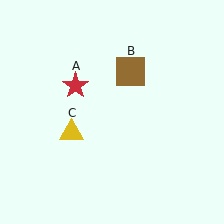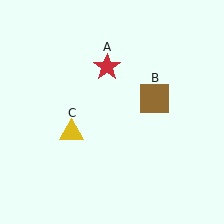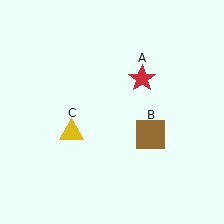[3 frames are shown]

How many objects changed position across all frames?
2 objects changed position: red star (object A), brown square (object B).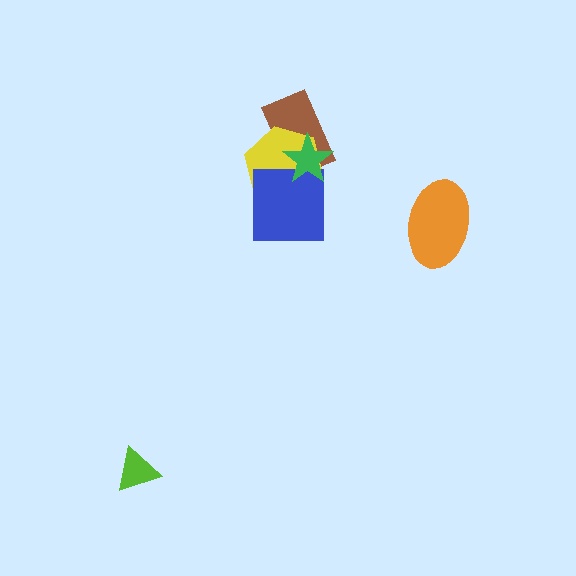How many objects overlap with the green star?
3 objects overlap with the green star.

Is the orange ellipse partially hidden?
No, no other shape covers it.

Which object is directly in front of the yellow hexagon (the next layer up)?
The blue square is directly in front of the yellow hexagon.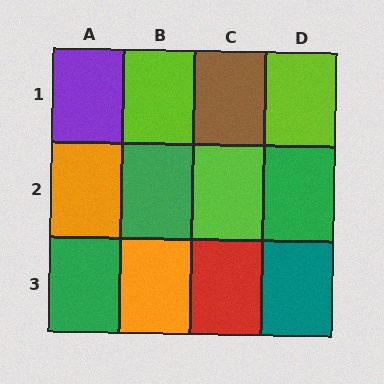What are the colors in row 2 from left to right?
Orange, green, lime, green.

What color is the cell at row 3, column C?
Red.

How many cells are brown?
1 cell is brown.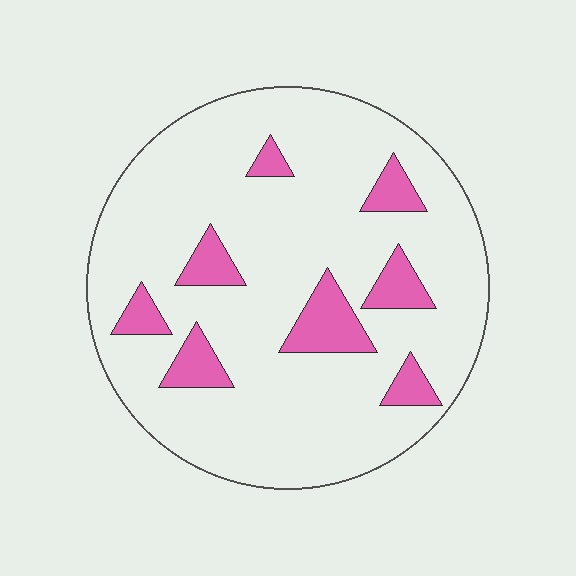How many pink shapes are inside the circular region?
8.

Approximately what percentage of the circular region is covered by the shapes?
Approximately 15%.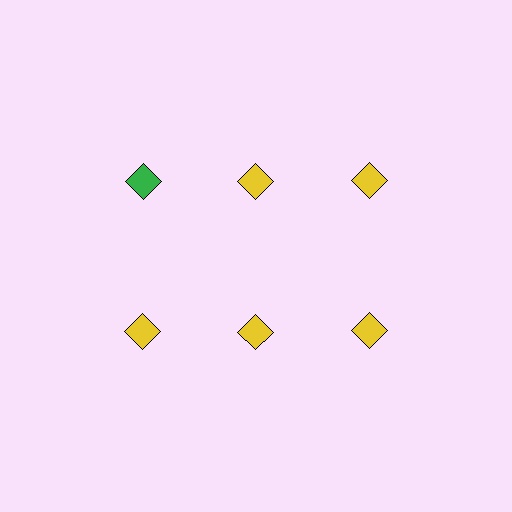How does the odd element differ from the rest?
It has a different color: green instead of yellow.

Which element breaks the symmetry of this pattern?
The green diamond in the top row, leftmost column breaks the symmetry. All other shapes are yellow diamonds.